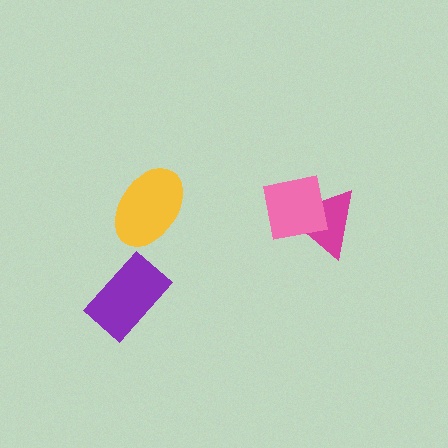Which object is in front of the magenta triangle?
The pink square is in front of the magenta triangle.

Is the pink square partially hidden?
No, no other shape covers it.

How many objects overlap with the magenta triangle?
1 object overlaps with the magenta triangle.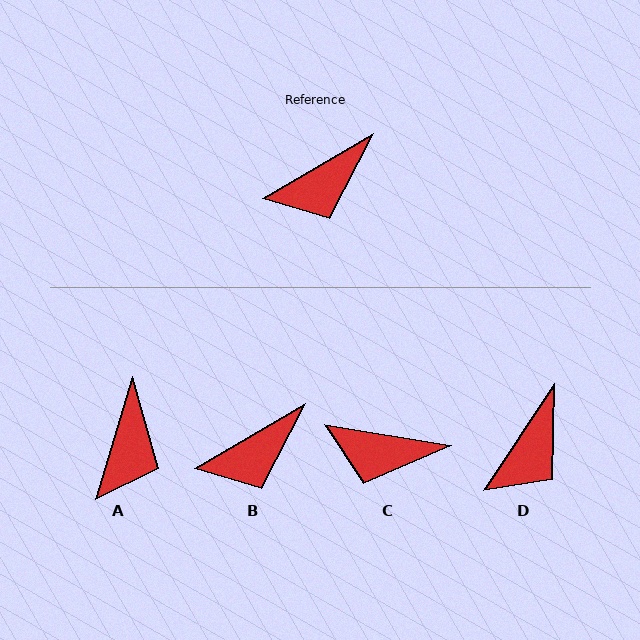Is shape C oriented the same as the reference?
No, it is off by about 40 degrees.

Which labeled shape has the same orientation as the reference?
B.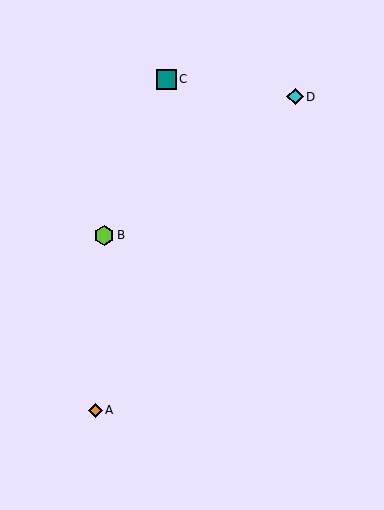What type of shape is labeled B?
Shape B is a lime hexagon.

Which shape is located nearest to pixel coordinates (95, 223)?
The lime hexagon (labeled B) at (104, 235) is nearest to that location.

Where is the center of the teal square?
The center of the teal square is at (166, 79).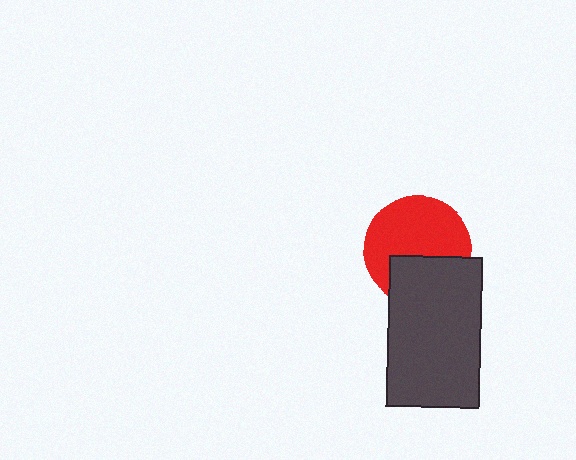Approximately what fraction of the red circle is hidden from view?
Roughly 37% of the red circle is hidden behind the dark gray rectangle.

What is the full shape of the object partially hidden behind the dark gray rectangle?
The partially hidden object is a red circle.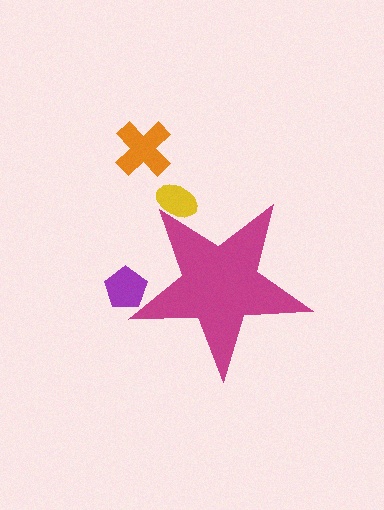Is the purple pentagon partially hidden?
Yes, the purple pentagon is partially hidden behind the magenta star.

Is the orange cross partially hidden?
No, the orange cross is fully visible.